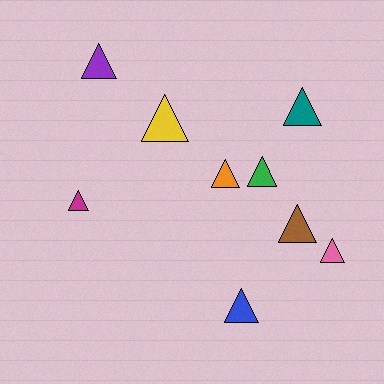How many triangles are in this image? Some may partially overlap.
There are 9 triangles.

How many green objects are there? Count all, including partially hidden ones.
There is 1 green object.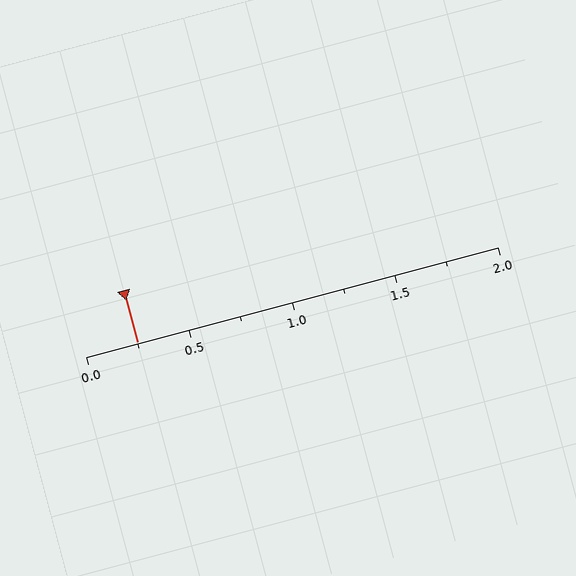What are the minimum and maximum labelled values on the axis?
The axis runs from 0.0 to 2.0.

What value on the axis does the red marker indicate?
The marker indicates approximately 0.25.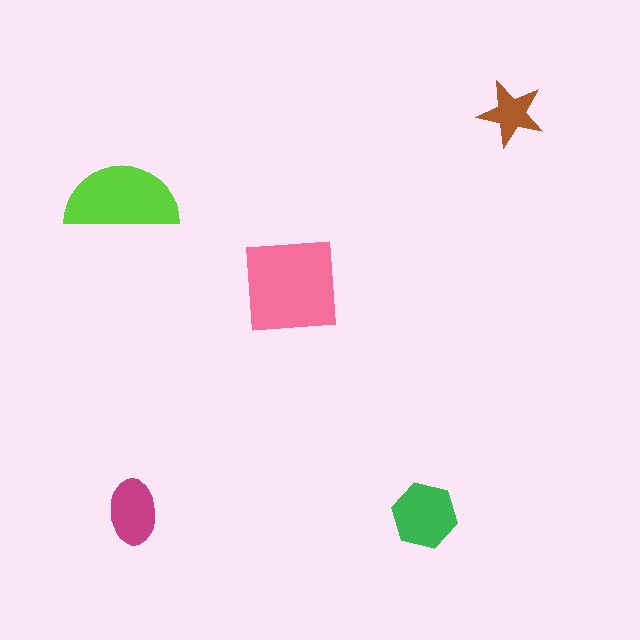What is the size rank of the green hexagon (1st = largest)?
3rd.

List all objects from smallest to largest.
The brown star, the magenta ellipse, the green hexagon, the lime semicircle, the pink square.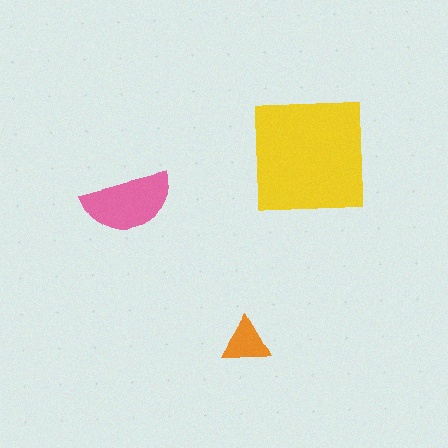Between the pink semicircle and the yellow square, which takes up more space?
The yellow square.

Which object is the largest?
The yellow square.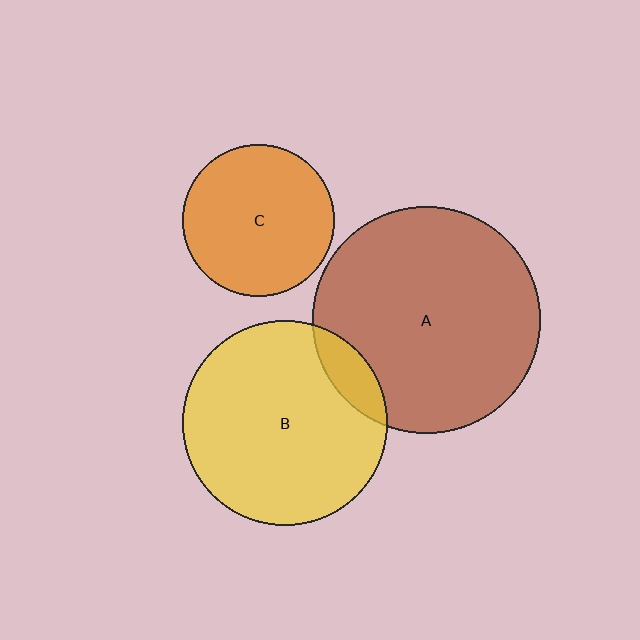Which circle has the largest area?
Circle A (brown).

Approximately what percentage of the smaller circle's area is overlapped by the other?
Approximately 10%.